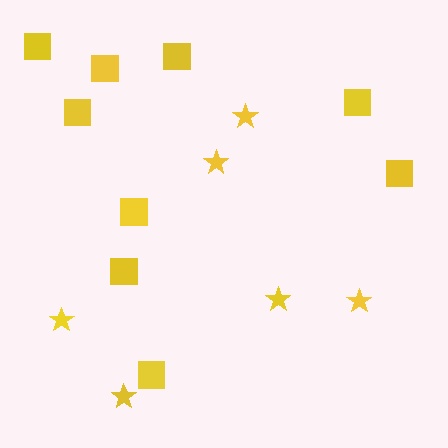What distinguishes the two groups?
There are 2 groups: one group of squares (9) and one group of stars (6).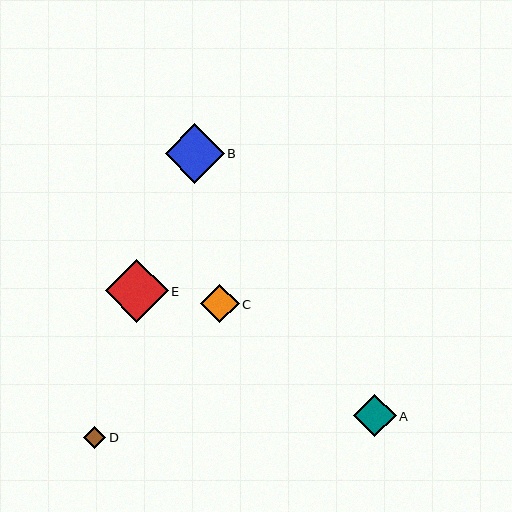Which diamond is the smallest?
Diamond D is the smallest with a size of approximately 22 pixels.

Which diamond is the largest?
Diamond E is the largest with a size of approximately 62 pixels.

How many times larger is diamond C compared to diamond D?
Diamond C is approximately 1.8 times the size of diamond D.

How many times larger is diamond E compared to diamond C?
Diamond E is approximately 1.6 times the size of diamond C.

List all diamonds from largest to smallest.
From largest to smallest: E, B, A, C, D.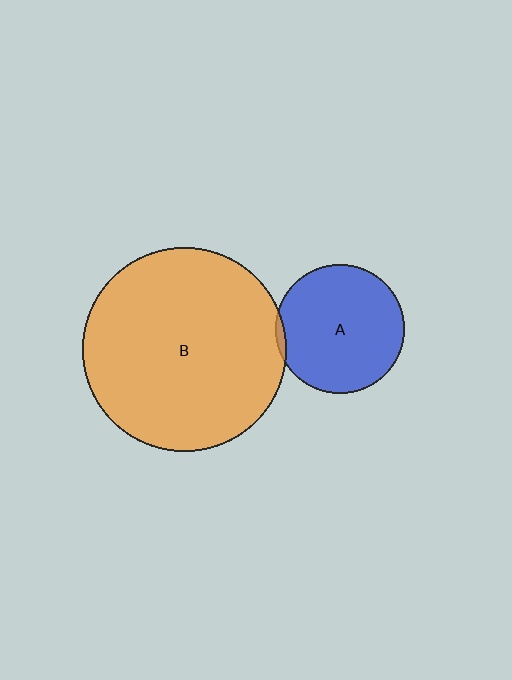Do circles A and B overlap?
Yes.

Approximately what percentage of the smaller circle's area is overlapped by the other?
Approximately 5%.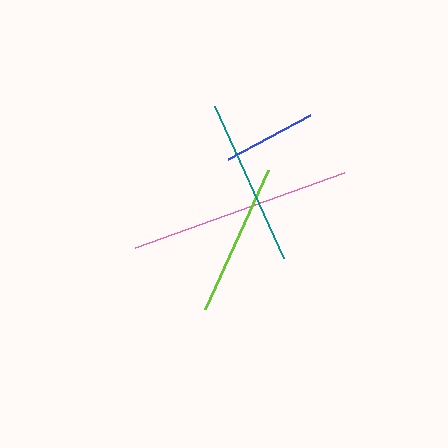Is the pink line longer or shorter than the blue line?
The pink line is longer than the blue line.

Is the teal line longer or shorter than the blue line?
The teal line is longer than the blue line.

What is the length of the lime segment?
The lime segment is approximately 153 pixels long.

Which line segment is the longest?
The pink line is the longest at approximately 222 pixels.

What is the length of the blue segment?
The blue segment is approximately 93 pixels long.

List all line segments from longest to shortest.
From longest to shortest: pink, teal, lime, blue.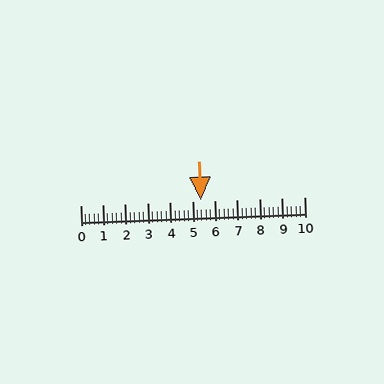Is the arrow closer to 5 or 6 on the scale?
The arrow is closer to 5.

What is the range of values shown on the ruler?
The ruler shows values from 0 to 10.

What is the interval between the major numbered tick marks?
The major tick marks are spaced 1 units apart.